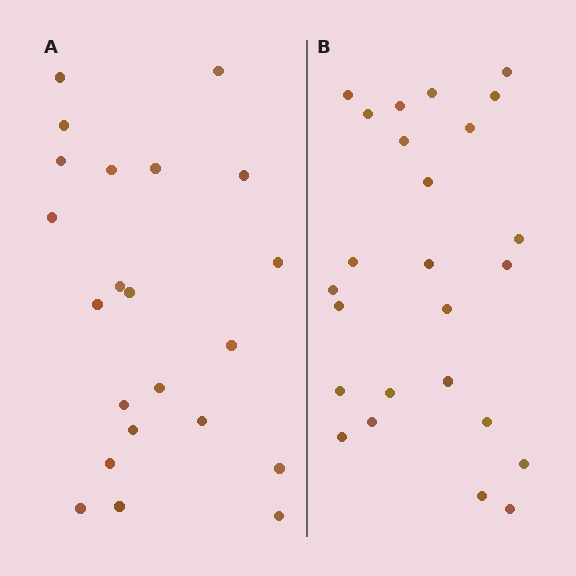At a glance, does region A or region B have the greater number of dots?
Region B (the right region) has more dots.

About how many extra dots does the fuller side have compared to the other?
Region B has just a few more — roughly 2 or 3 more dots than region A.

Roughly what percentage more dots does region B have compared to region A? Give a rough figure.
About 15% more.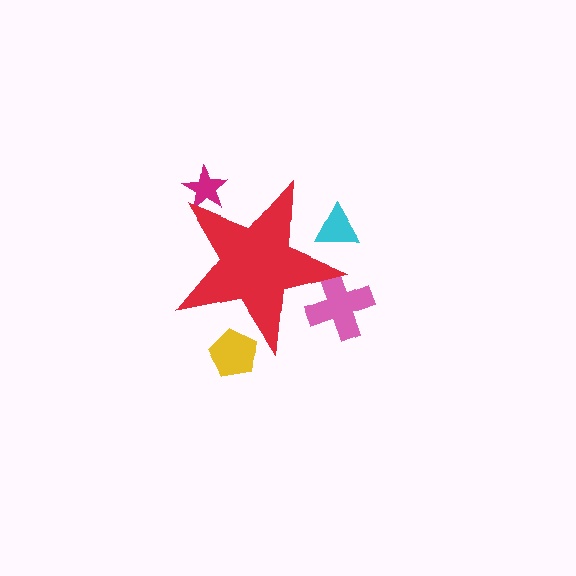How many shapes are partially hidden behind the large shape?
4 shapes are partially hidden.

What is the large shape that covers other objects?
A red star.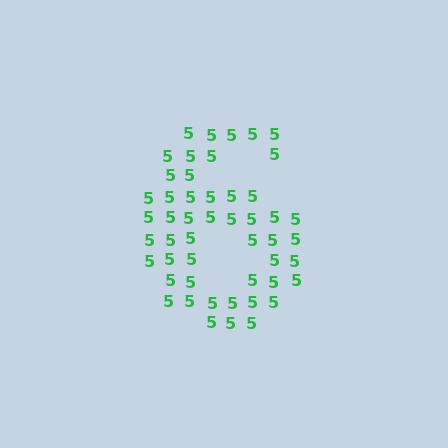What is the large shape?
The large shape is the digit 6.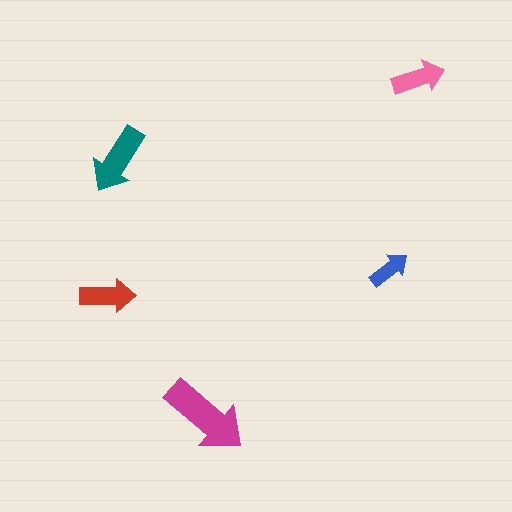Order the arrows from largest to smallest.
the magenta one, the teal one, the red one, the pink one, the blue one.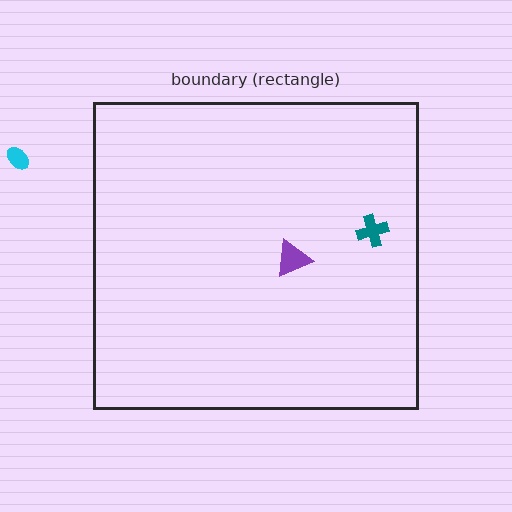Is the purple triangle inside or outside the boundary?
Inside.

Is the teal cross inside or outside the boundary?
Inside.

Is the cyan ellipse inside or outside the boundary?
Outside.